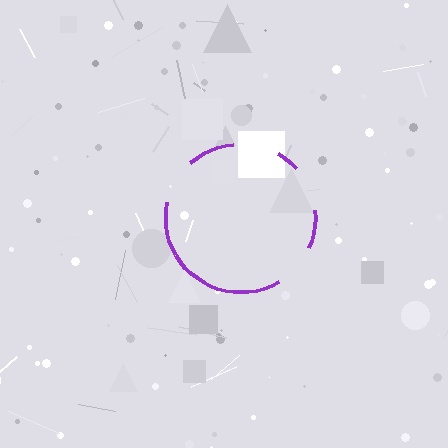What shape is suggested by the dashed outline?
The dashed outline suggests a circle.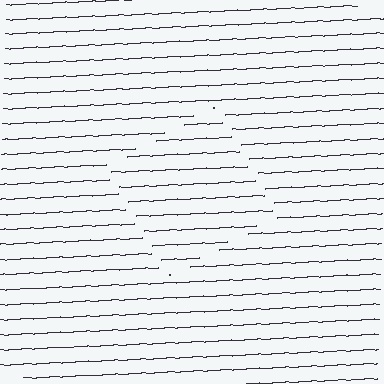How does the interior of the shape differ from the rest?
The interior of the shape contains the same grating, shifted by half a period — the contour is defined by the phase discontinuity where line-ends from the inner and outer gratings abut.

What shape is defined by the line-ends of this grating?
An illusory square. The interior of the shape contains the same grating, shifted by half a period — the contour is defined by the phase discontinuity where line-ends from the inner and outer gratings abut.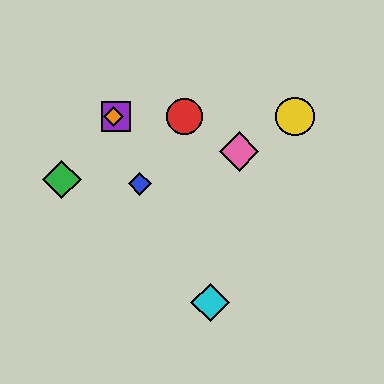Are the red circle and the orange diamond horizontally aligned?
Yes, both are at y≈117.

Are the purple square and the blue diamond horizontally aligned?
No, the purple square is at y≈117 and the blue diamond is at y≈184.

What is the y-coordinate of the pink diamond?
The pink diamond is at y≈152.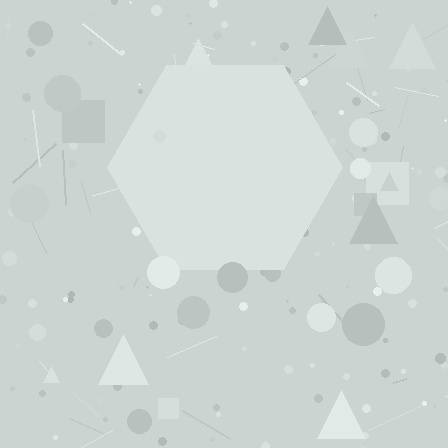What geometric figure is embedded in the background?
A hexagon is embedded in the background.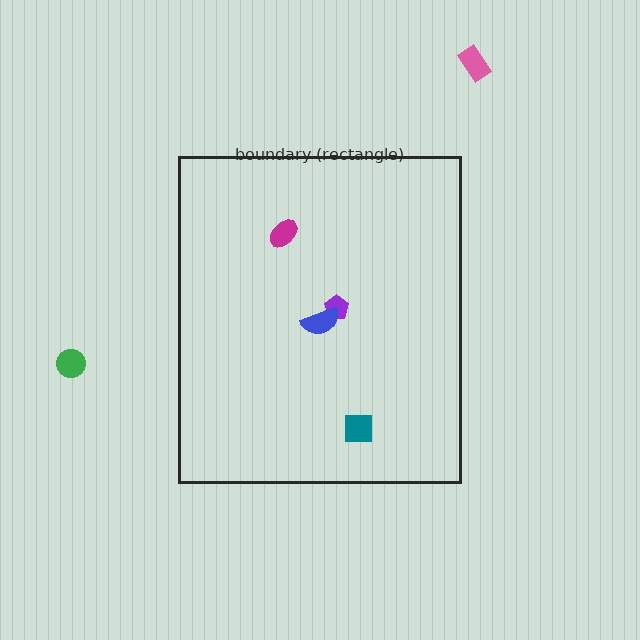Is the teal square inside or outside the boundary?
Inside.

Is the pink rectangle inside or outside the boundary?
Outside.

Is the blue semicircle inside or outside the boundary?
Inside.